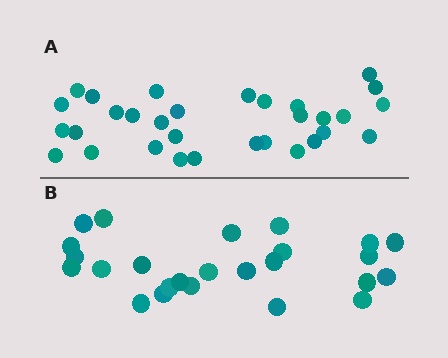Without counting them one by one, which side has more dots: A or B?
Region A (the top region) has more dots.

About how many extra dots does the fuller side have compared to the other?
Region A has about 6 more dots than region B.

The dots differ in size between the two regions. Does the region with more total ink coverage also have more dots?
No. Region B has more total ink coverage because its dots are larger, but region A actually contains more individual dots. Total area can be misleading — the number of items is what matters here.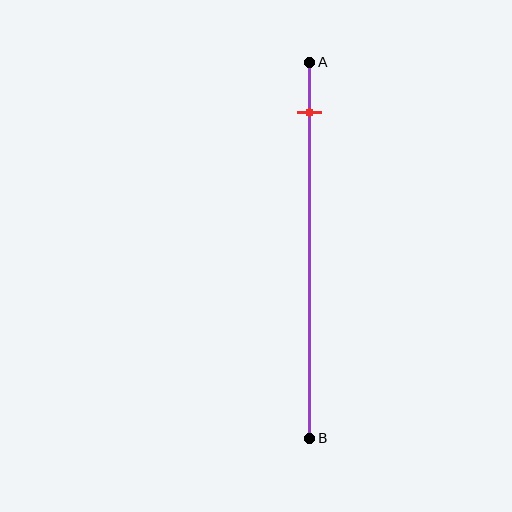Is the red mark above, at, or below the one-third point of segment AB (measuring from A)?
The red mark is above the one-third point of segment AB.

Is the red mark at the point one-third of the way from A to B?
No, the mark is at about 15% from A, not at the 33% one-third point.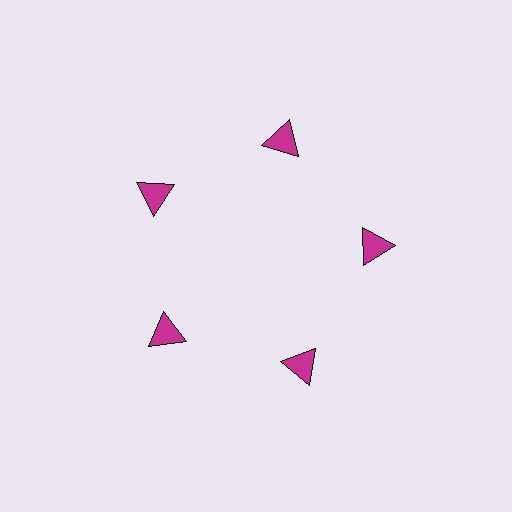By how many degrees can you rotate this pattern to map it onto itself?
The pattern maps onto itself every 72 degrees of rotation.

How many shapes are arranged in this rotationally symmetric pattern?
There are 5 shapes, arranged in 5 groups of 1.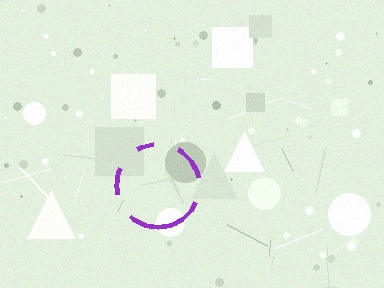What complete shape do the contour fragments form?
The contour fragments form a circle.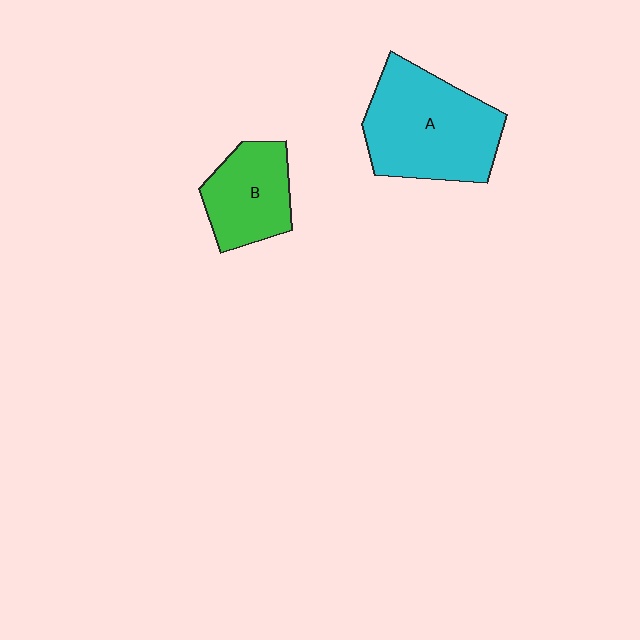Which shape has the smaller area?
Shape B (green).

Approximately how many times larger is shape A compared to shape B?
Approximately 1.7 times.